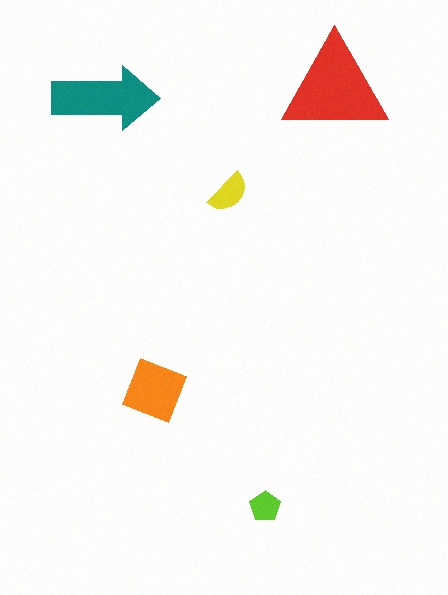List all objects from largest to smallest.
The red triangle, the teal arrow, the orange diamond, the yellow semicircle, the lime pentagon.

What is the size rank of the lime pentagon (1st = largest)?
5th.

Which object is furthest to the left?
The teal arrow is leftmost.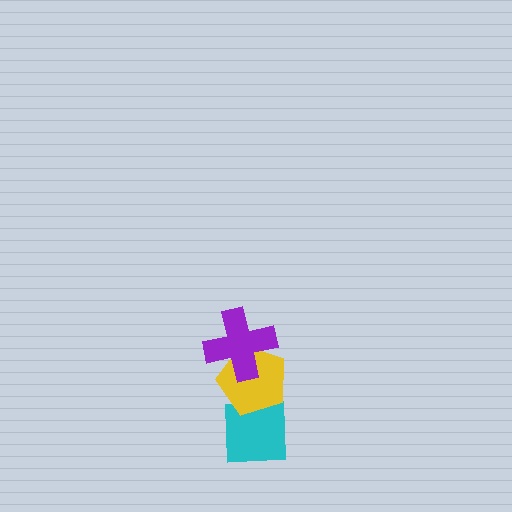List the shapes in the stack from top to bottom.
From top to bottom: the purple cross, the yellow pentagon, the cyan square.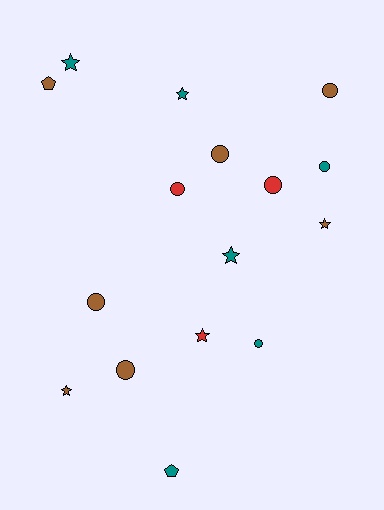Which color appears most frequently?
Brown, with 7 objects.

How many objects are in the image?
There are 16 objects.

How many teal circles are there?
There are 2 teal circles.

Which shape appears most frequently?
Circle, with 8 objects.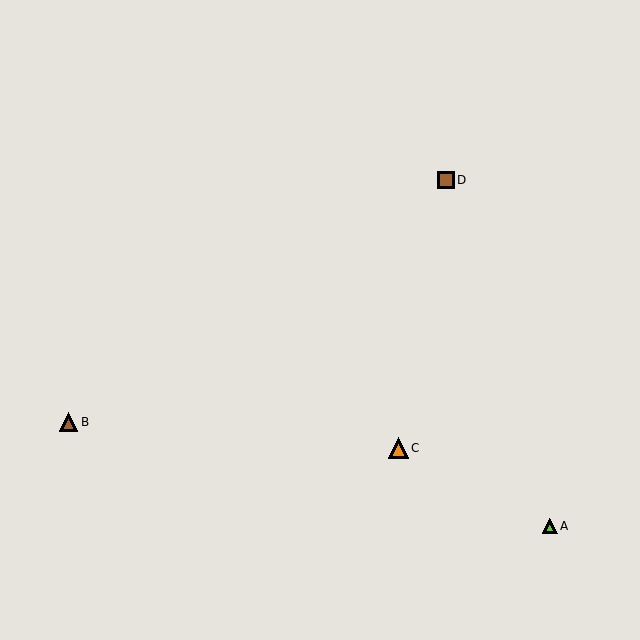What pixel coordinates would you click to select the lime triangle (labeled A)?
Click at (550, 526) to select the lime triangle A.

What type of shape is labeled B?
Shape B is a brown triangle.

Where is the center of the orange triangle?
The center of the orange triangle is at (398, 448).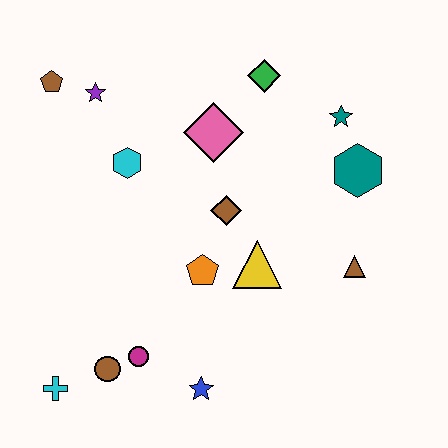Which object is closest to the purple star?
The brown pentagon is closest to the purple star.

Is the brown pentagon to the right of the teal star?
No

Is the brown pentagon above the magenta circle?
Yes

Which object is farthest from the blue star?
The brown pentagon is farthest from the blue star.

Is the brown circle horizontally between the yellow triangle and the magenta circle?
No